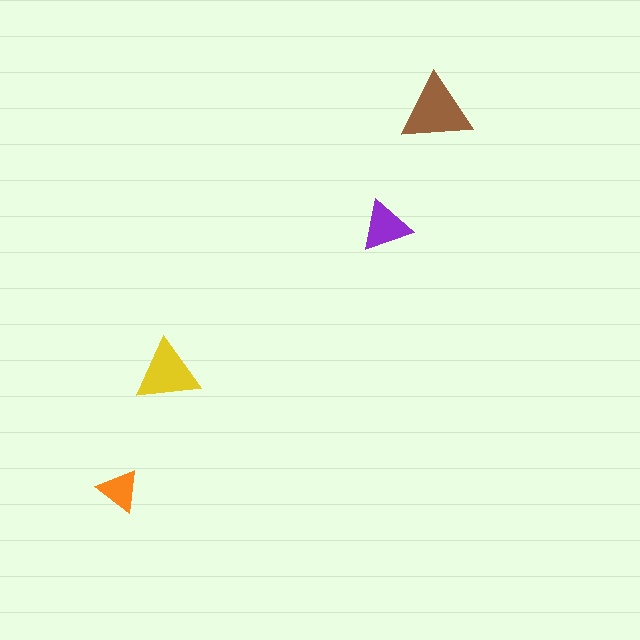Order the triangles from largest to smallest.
the brown one, the yellow one, the purple one, the orange one.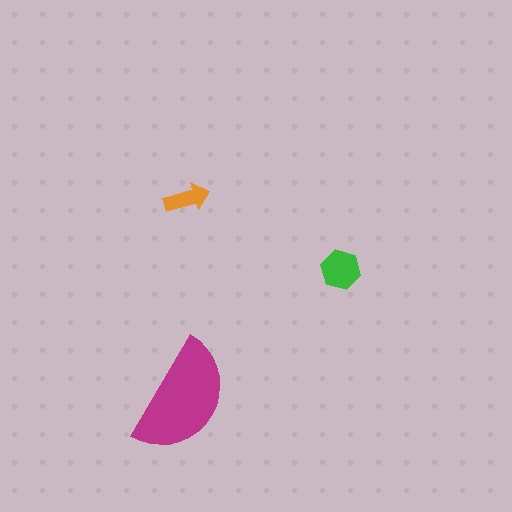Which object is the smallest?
The orange arrow.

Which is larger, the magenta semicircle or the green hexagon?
The magenta semicircle.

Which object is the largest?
The magenta semicircle.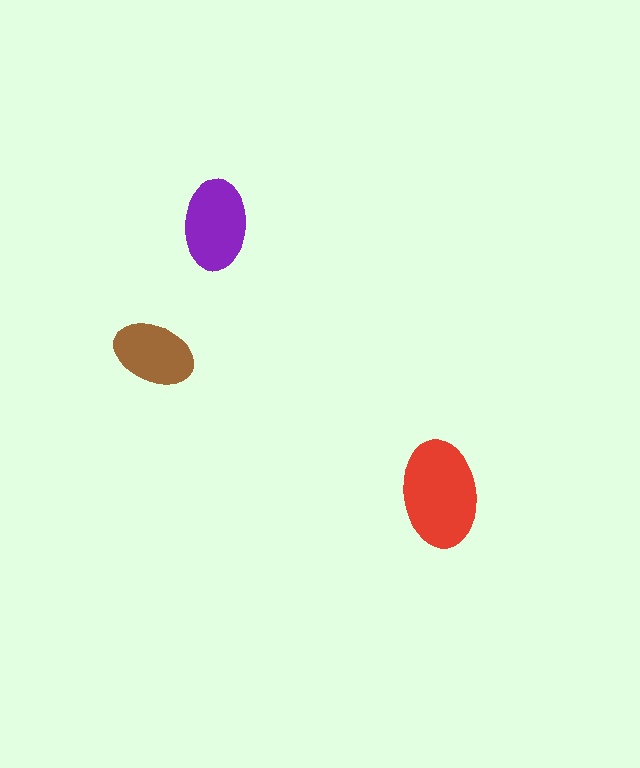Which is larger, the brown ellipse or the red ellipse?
The red one.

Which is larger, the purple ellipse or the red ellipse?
The red one.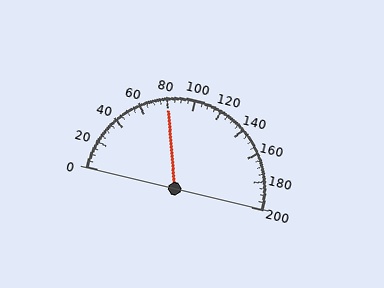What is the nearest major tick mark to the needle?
The nearest major tick mark is 80.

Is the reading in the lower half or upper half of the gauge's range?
The reading is in the lower half of the range (0 to 200).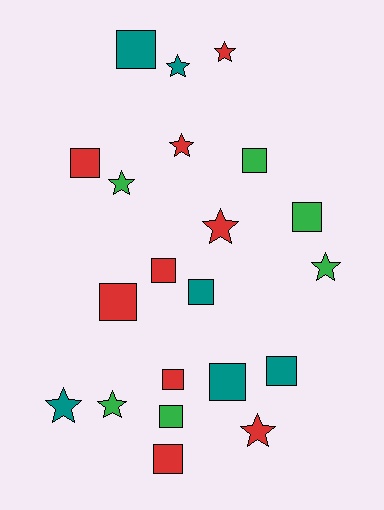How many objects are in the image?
There are 21 objects.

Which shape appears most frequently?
Square, with 12 objects.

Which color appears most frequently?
Red, with 9 objects.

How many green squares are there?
There are 3 green squares.